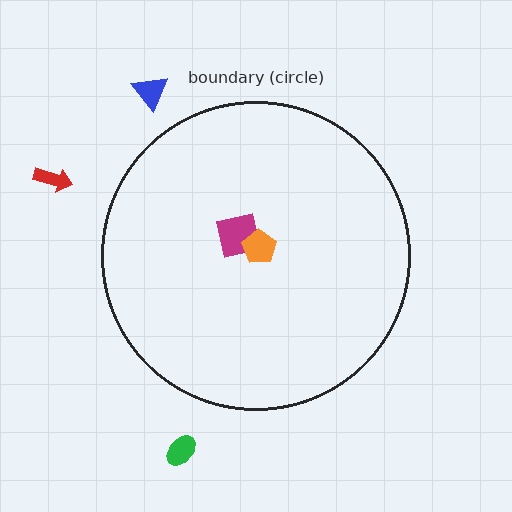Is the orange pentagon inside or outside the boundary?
Inside.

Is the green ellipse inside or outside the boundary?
Outside.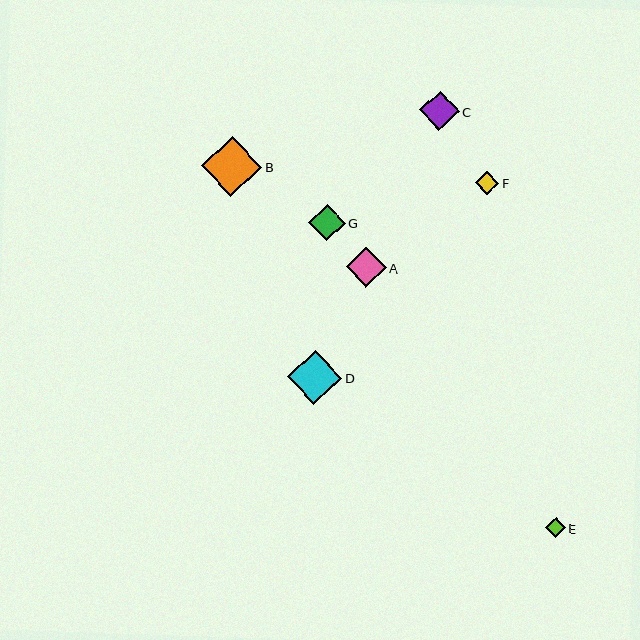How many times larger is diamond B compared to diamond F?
Diamond B is approximately 2.5 times the size of diamond F.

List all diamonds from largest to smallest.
From largest to smallest: B, D, A, C, G, F, E.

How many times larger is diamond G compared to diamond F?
Diamond G is approximately 1.5 times the size of diamond F.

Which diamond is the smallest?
Diamond E is the smallest with a size of approximately 20 pixels.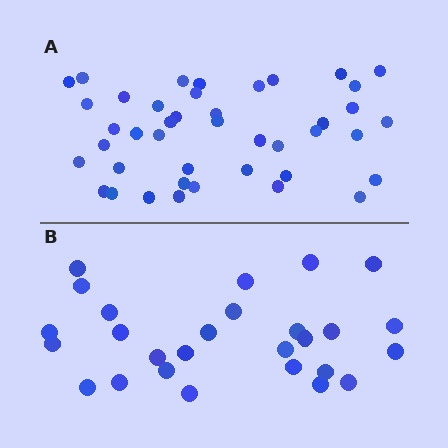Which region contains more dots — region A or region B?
Region A (the top region) has more dots.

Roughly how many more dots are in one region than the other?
Region A has approximately 15 more dots than region B.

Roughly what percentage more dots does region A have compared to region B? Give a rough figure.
About 55% more.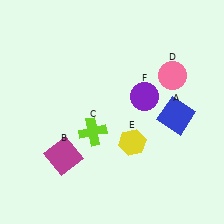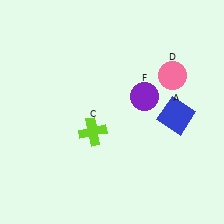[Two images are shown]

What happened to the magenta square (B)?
The magenta square (B) was removed in Image 2. It was in the bottom-left area of Image 1.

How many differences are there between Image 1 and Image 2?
There are 2 differences between the two images.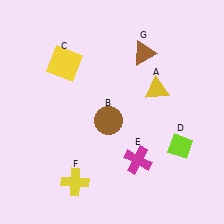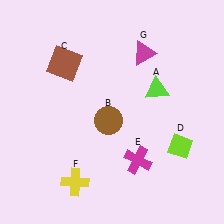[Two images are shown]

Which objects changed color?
A changed from yellow to lime. C changed from yellow to brown. G changed from brown to magenta.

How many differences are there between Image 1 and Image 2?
There are 3 differences between the two images.